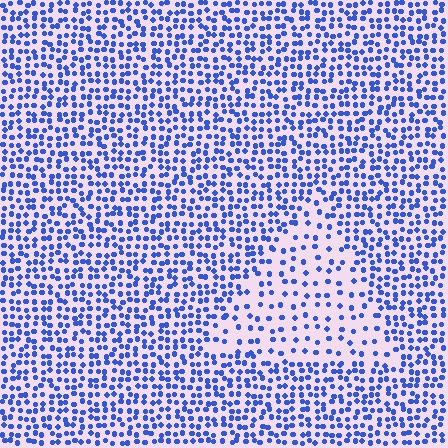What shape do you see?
I see a triangle.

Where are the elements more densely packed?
The elements are more densely packed outside the triangle boundary.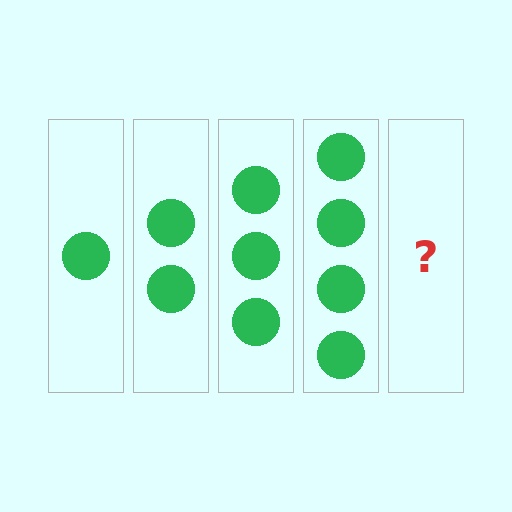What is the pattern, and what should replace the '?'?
The pattern is that each step adds one more circle. The '?' should be 5 circles.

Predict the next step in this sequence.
The next step is 5 circles.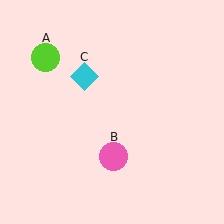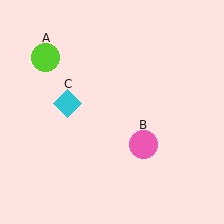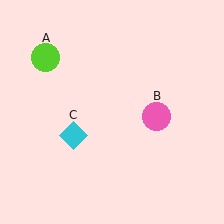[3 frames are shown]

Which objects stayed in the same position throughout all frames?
Lime circle (object A) remained stationary.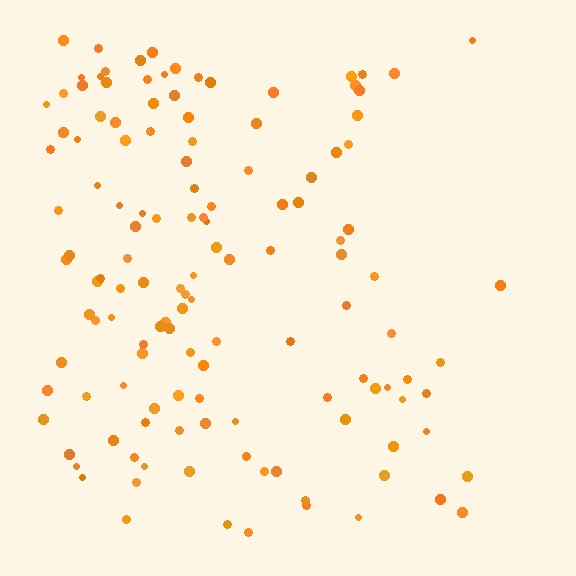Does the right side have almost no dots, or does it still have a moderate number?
Still a moderate number, just noticeably fewer than the left.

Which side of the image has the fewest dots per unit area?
The right.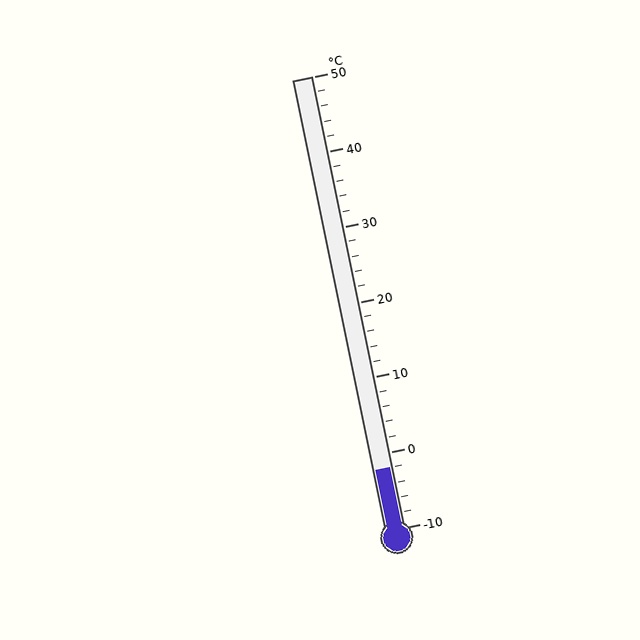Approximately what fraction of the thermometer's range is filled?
The thermometer is filled to approximately 15% of its range.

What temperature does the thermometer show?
The thermometer shows approximately -2°C.